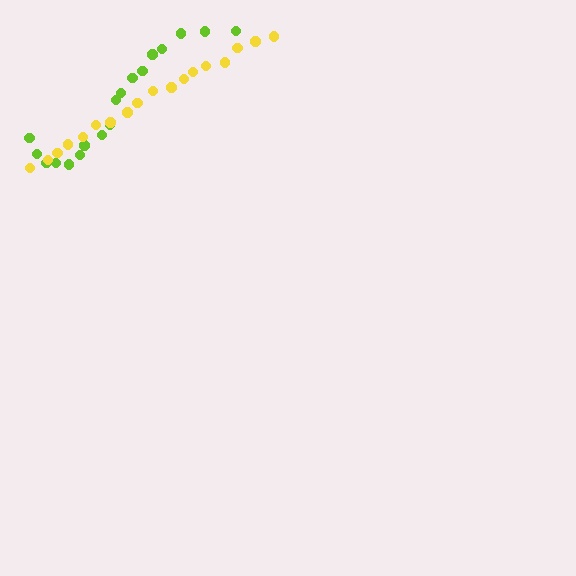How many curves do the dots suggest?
There are 2 distinct paths.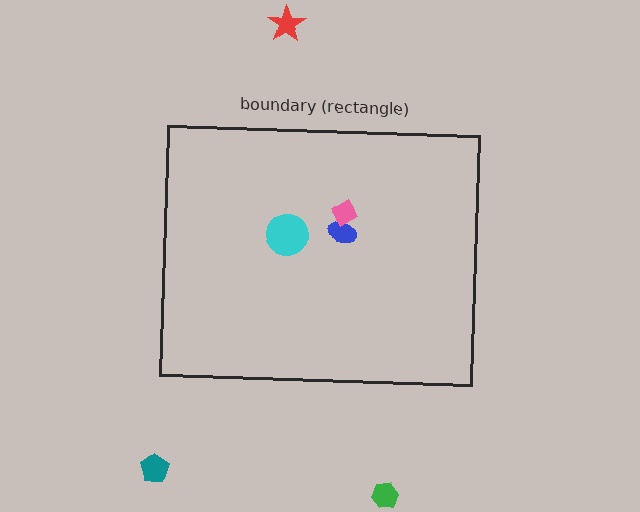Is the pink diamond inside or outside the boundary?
Inside.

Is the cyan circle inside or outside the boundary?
Inside.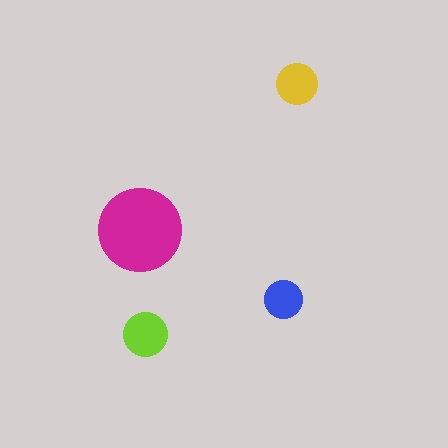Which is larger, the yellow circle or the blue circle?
The yellow one.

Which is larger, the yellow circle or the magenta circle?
The magenta one.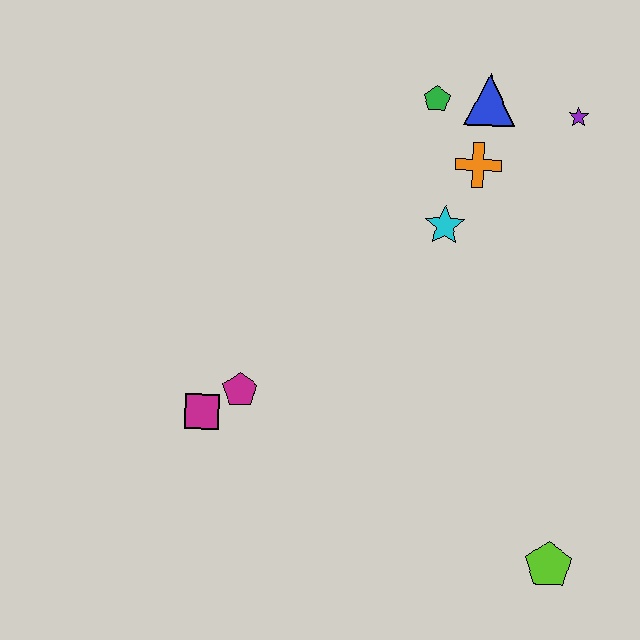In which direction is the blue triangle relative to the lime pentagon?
The blue triangle is above the lime pentagon.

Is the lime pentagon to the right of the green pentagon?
Yes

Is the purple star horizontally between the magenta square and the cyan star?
No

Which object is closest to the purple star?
The blue triangle is closest to the purple star.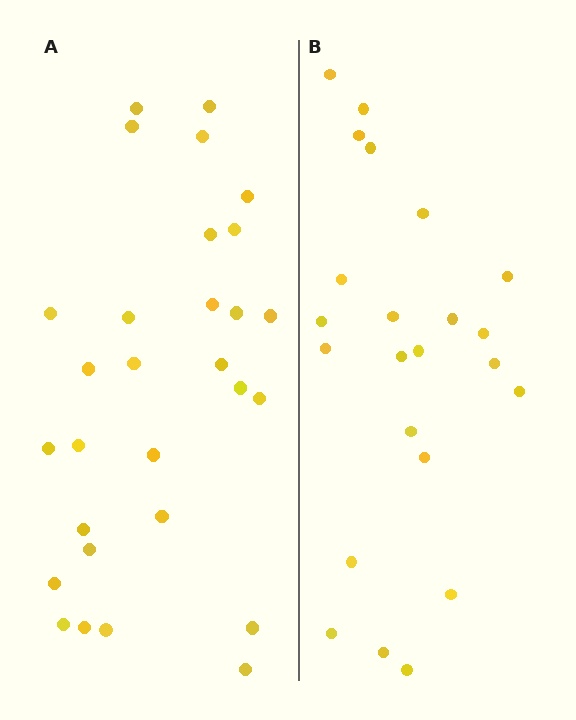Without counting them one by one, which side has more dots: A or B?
Region A (the left region) has more dots.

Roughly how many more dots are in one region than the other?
Region A has about 6 more dots than region B.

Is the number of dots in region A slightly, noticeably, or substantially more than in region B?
Region A has noticeably more, but not dramatically so. The ratio is roughly 1.3 to 1.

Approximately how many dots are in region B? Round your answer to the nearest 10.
About 20 dots. (The exact count is 23, which rounds to 20.)